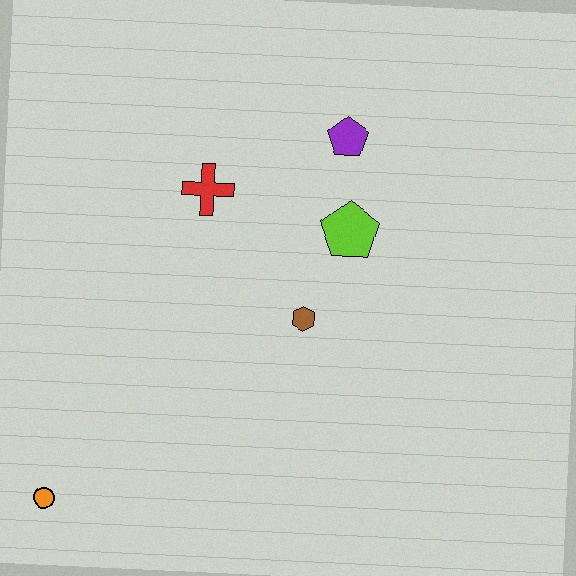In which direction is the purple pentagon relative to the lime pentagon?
The purple pentagon is above the lime pentagon.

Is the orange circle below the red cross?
Yes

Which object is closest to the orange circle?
The brown hexagon is closest to the orange circle.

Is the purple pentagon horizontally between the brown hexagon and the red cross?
No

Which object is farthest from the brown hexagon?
The orange circle is farthest from the brown hexagon.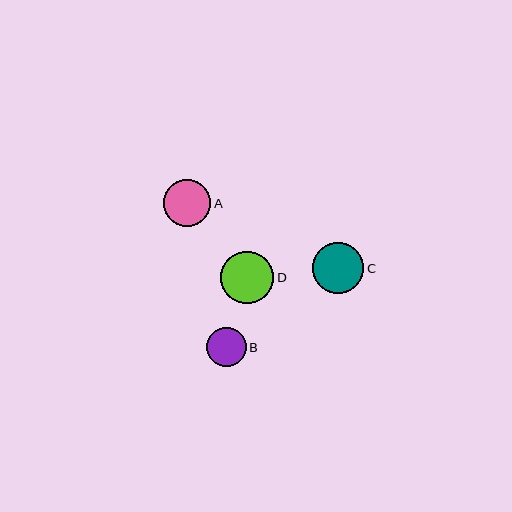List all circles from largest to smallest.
From largest to smallest: D, C, A, B.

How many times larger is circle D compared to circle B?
Circle D is approximately 1.3 times the size of circle B.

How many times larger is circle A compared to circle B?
Circle A is approximately 1.2 times the size of circle B.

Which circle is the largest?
Circle D is the largest with a size of approximately 53 pixels.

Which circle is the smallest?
Circle B is the smallest with a size of approximately 40 pixels.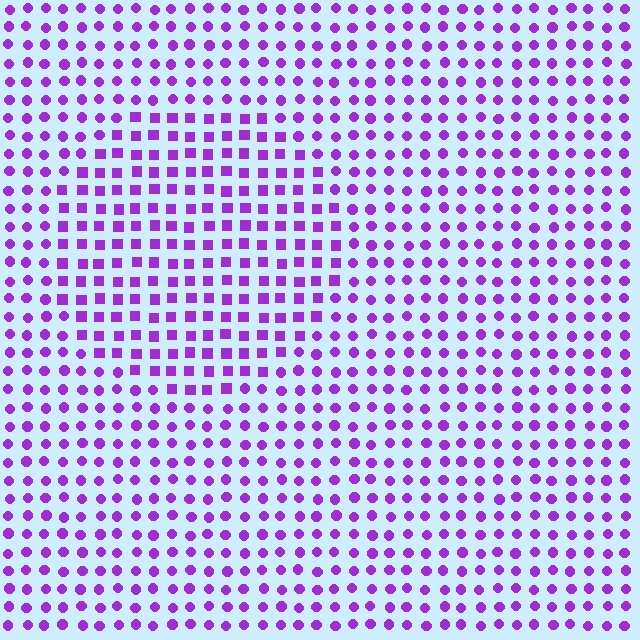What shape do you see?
I see a circle.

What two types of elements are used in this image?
The image uses squares inside the circle region and circles outside it.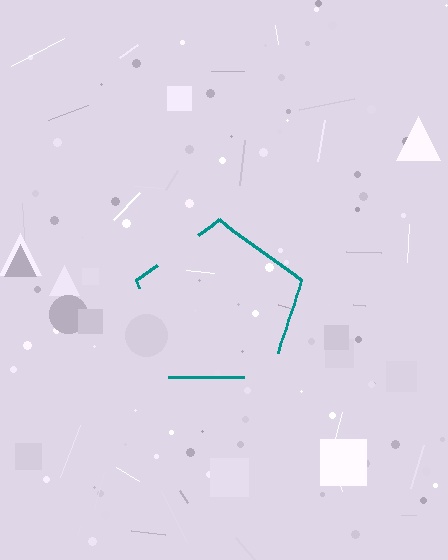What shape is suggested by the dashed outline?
The dashed outline suggests a pentagon.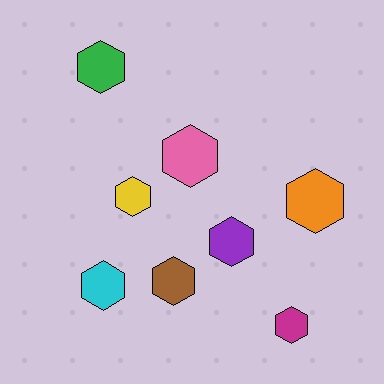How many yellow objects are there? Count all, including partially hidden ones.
There is 1 yellow object.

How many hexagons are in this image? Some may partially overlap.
There are 8 hexagons.